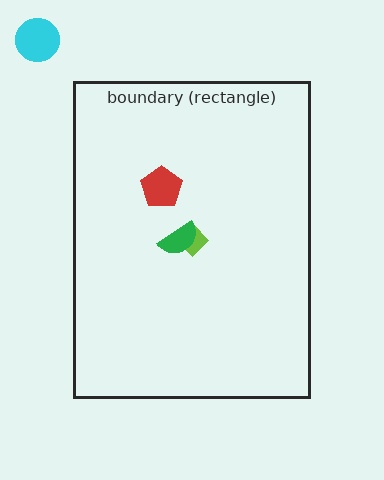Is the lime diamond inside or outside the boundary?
Inside.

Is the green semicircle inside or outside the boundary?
Inside.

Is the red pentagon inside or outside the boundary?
Inside.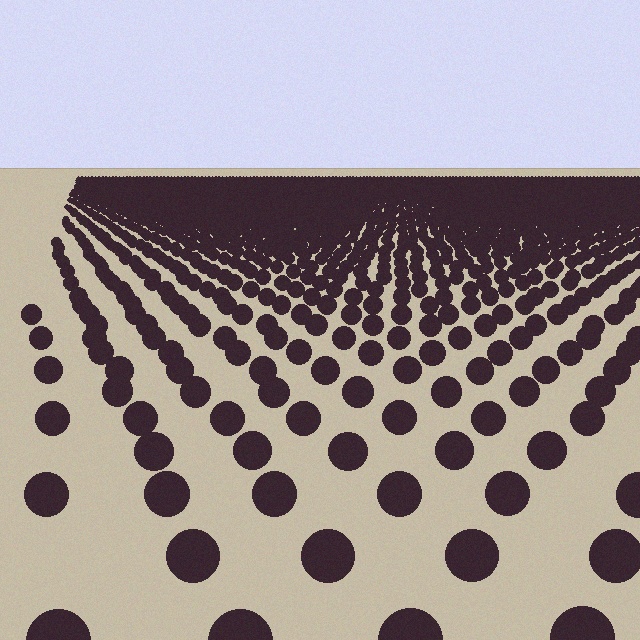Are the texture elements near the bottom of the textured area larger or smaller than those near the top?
Larger. Near the bottom, elements are closer to the viewer and appear at a bigger on-screen size.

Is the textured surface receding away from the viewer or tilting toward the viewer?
The surface is receding away from the viewer. Texture elements get smaller and denser toward the top.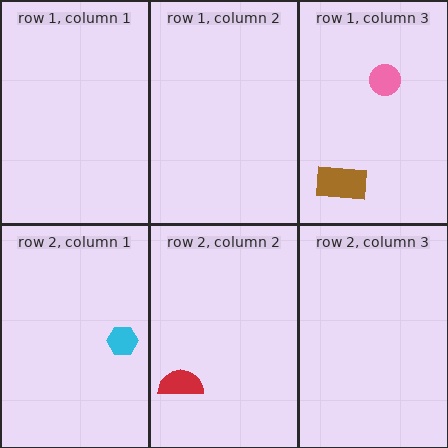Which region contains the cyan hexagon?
The row 2, column 1 region.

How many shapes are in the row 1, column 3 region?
2.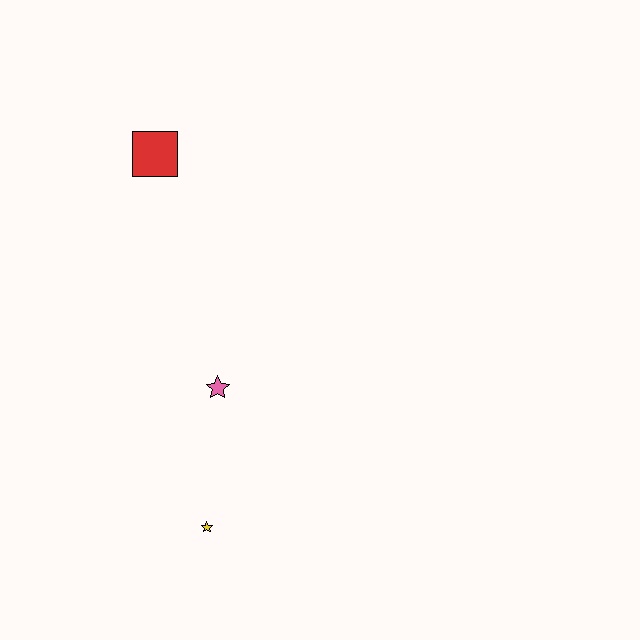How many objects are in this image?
There are 3 objects.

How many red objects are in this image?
There is 1 red object.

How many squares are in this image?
There is 1 square.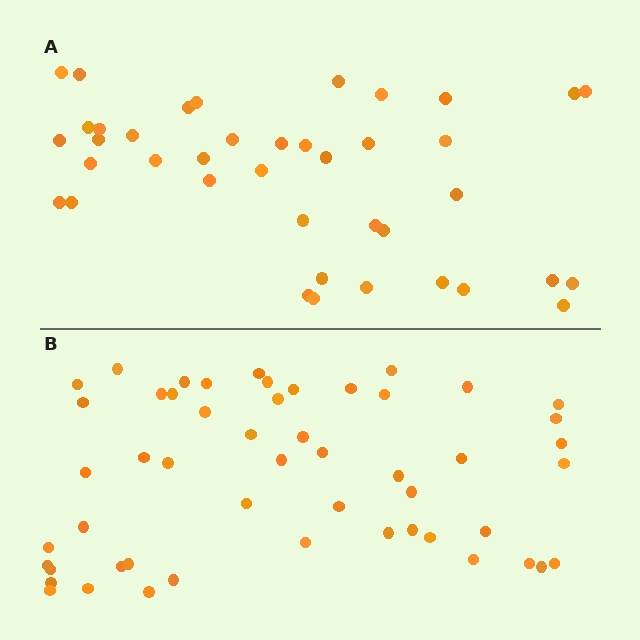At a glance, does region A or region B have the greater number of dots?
Region B (the bottom region) has more dots.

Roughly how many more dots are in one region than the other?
Region B has roughly 12 or so more dots than region A.